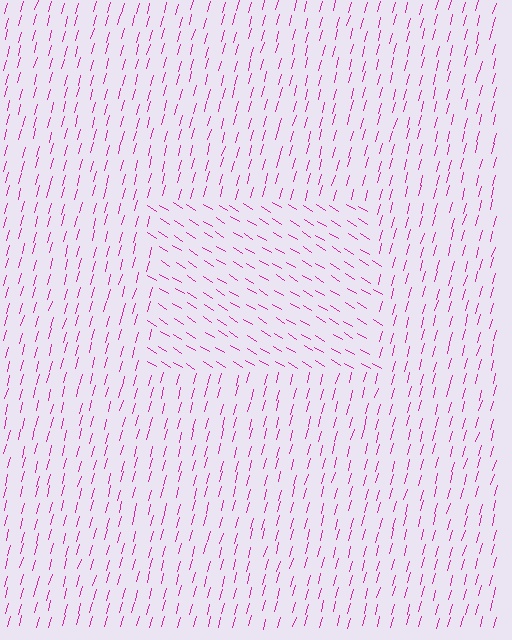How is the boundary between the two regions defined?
The boundary is defined purely by a change in line orientation (approximately 73 degrees difference). All lines are the same color and thickness.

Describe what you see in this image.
The image is filled with small magenta line segments. A rectangle region in the image has lines oriented differently from the surrounding lines, creating a visible texture boundary.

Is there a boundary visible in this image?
Yes, there is a texture boundary formed by a change in line orientation.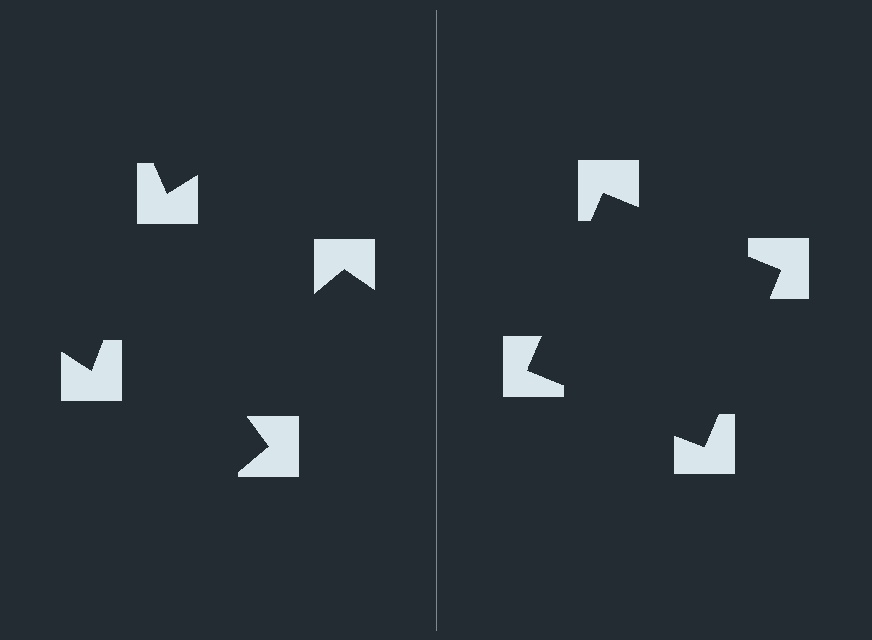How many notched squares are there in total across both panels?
8 — 4 on each side.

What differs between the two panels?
The notched squares are positioned identically on both sides; only the wedge orientations differ. On the right they align to a square; on the left they are misaligned.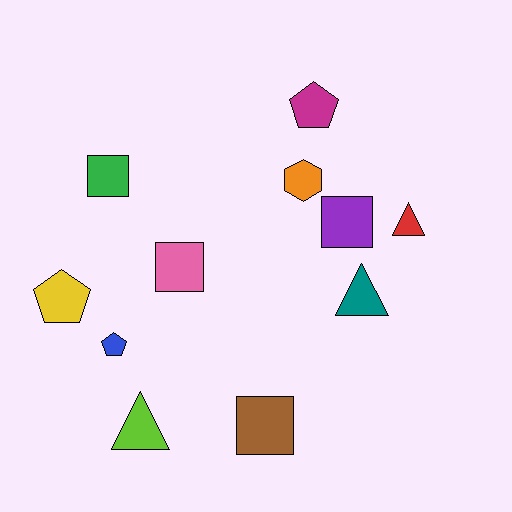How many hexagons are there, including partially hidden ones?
There is 1 hexagon.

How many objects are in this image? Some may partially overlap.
There are 11 objects.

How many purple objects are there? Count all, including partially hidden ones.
There is 1 purple object.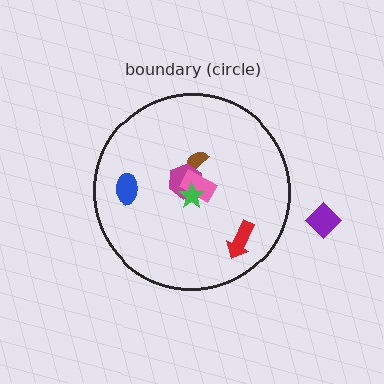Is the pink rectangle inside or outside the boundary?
Inside.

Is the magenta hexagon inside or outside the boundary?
Inside.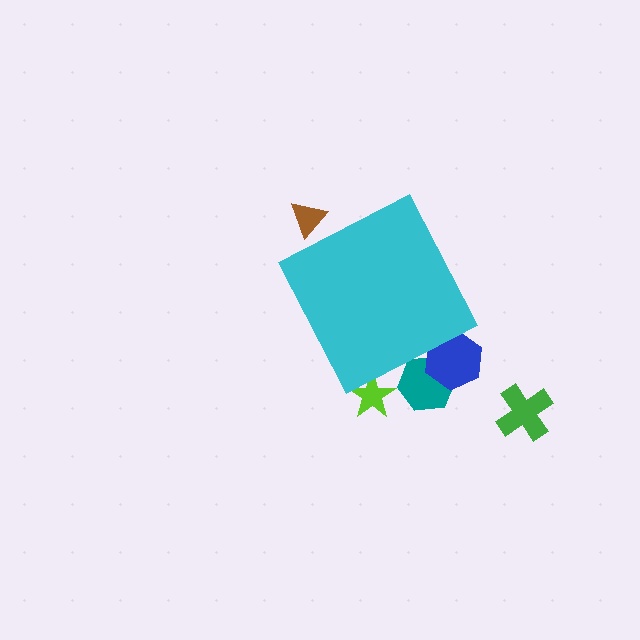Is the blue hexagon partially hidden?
Yes, the blue hexagon is partially hidden behind the cyan diamond.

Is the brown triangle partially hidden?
Yes, the brown triangle is partially hidden behind the cyan diamond.